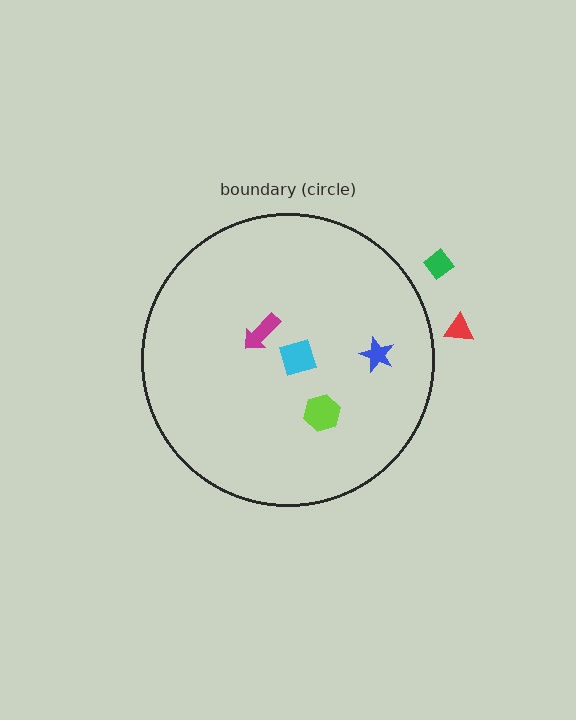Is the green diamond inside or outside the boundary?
Outside.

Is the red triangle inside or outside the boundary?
Outside.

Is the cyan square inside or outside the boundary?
Inside.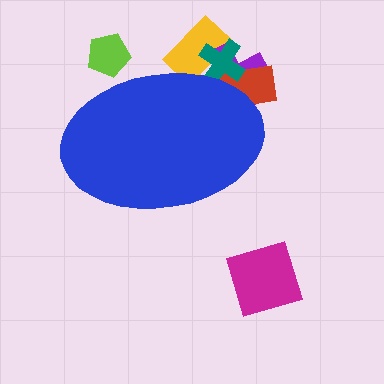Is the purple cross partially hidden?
Yes, the purple cross is partially hidden behind the blue ellipse.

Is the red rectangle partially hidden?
Yes, the red rectangle is partially hidden behind the blue ellipse.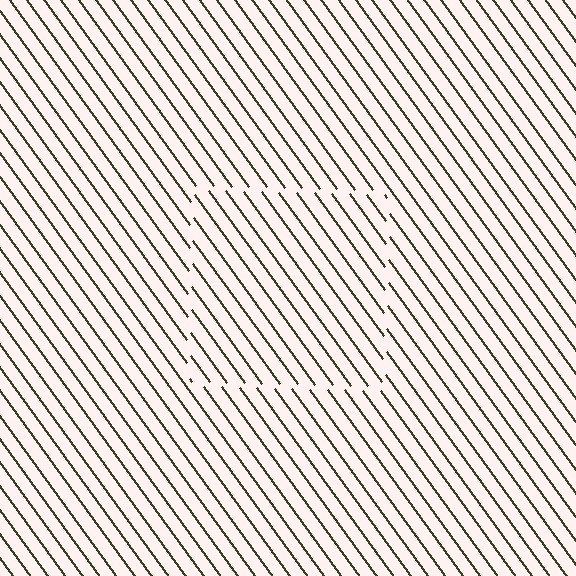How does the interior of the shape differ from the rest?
The interior of the shape contains the same grating, shifted by half a period — the contour is defined by the phase discontinuity where line-ends from the inner and outer gratings abut.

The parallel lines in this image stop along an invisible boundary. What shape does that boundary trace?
An illusory square. The interior of the shape contains the same grating, shifted by half a period — the contour is defined by the phase discontinuity where line-ends from the inner and outer gratings abut.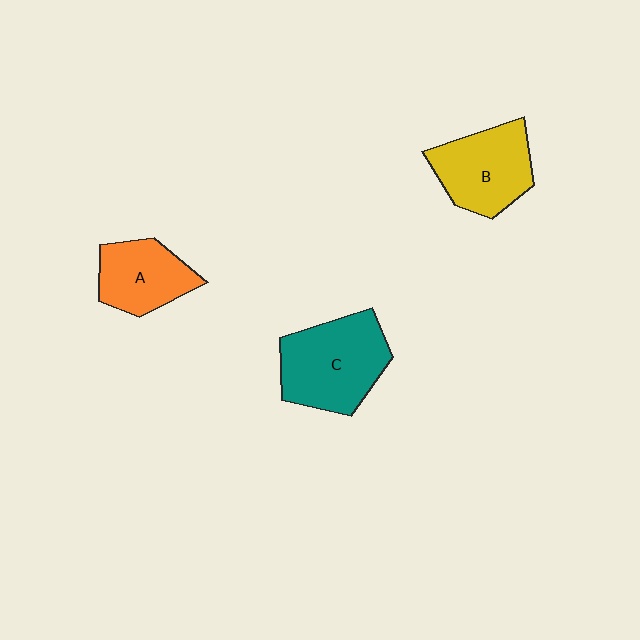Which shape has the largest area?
Shape C (teal).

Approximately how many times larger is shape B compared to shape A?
Approximately 1.2 times.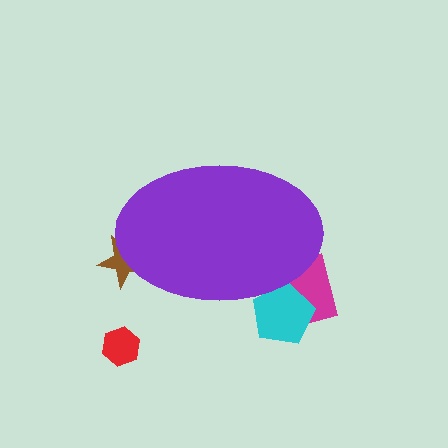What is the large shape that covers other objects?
A purple ellipse.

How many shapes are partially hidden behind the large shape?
3 shapes are partially hidden.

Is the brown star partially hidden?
Yes, the brown star is partially hidden behind the purple ellipse.